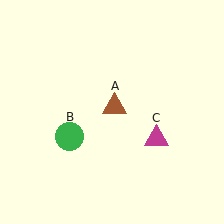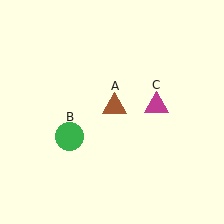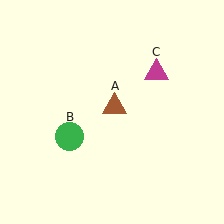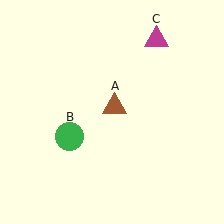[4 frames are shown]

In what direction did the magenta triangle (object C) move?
The magenta triangle (object C) moved up.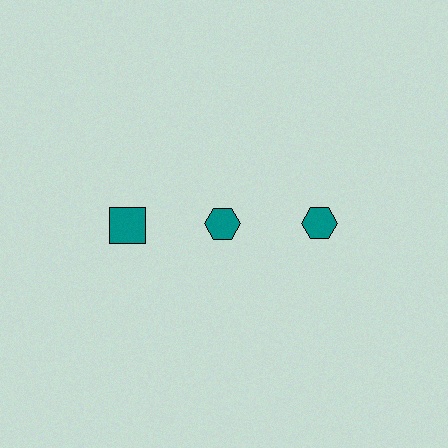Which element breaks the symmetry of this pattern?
The teal square in the top row, leftmost column breaks the symmetry. All other shapes are teal hexagons.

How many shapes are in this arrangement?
There are 3 shapes arranged in a grid pattern.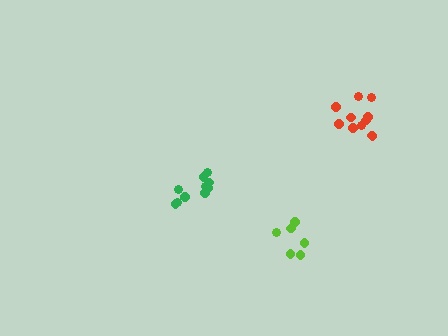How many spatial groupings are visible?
There are 3 spatial groupings.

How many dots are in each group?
Group 1: 7 dots, Group 2: 10 dots, Group 3: 11 dots (28 total).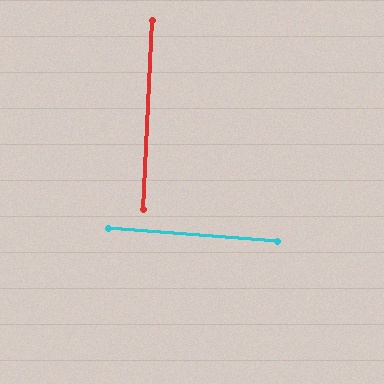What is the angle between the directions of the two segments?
Approximately 88 degrees.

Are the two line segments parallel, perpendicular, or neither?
Perpendicular — they meet at approximately 88°.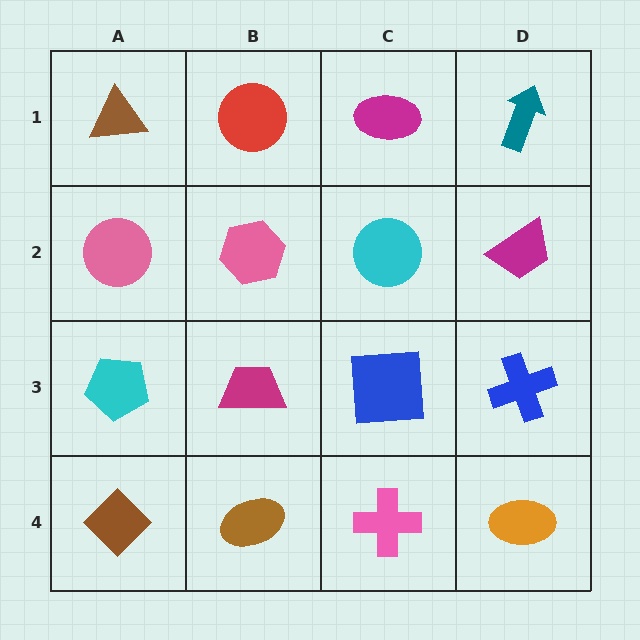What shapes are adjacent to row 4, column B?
A magenta trapezoid (row 3, column B), a brown diamond (row 4, column A), a pink cross (row 4, column C).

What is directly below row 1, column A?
A pink circle.